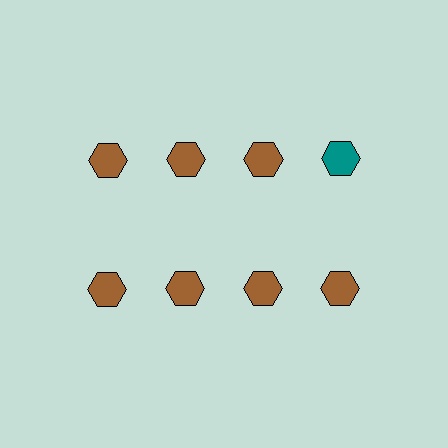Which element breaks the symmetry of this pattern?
The teal hexagon in the top row, second from right column breaks the symmetry. All other shapes are brown hexagons.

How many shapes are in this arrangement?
There are 8 shapes arranged in a grid pattern.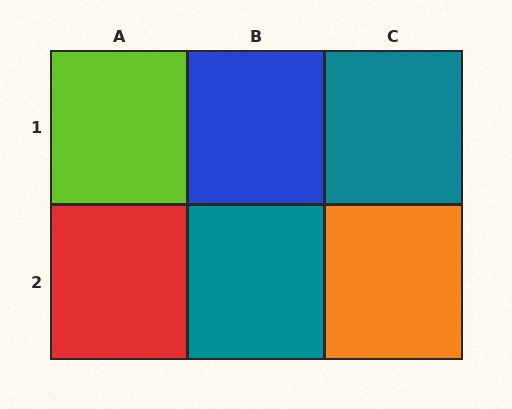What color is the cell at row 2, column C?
Orange.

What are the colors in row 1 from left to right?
Lime, blue, teal.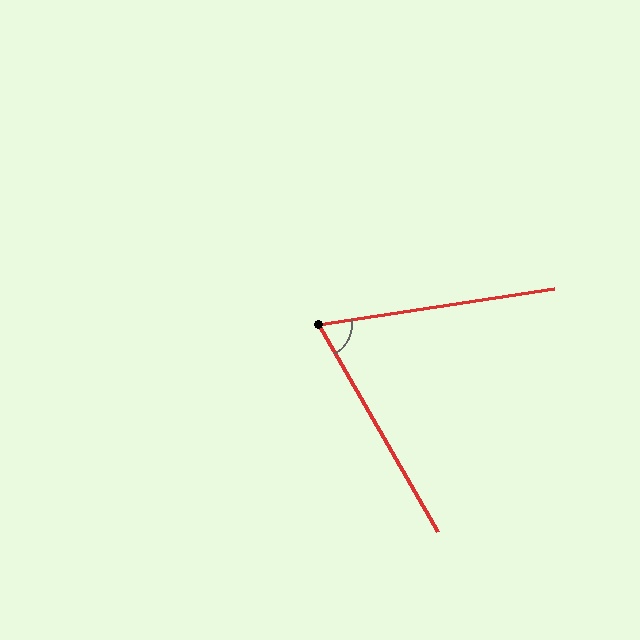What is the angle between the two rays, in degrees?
Approximately 69 degrees.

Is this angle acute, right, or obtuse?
It is acute.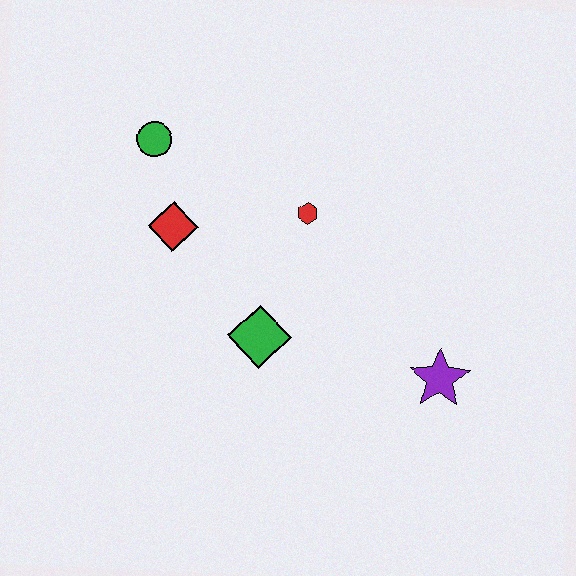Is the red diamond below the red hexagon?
Yes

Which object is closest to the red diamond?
The green circle is closest to the red diamond.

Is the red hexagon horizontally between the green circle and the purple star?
Yes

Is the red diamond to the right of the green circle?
Yes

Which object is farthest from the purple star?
The green circle is farthest from the purple star.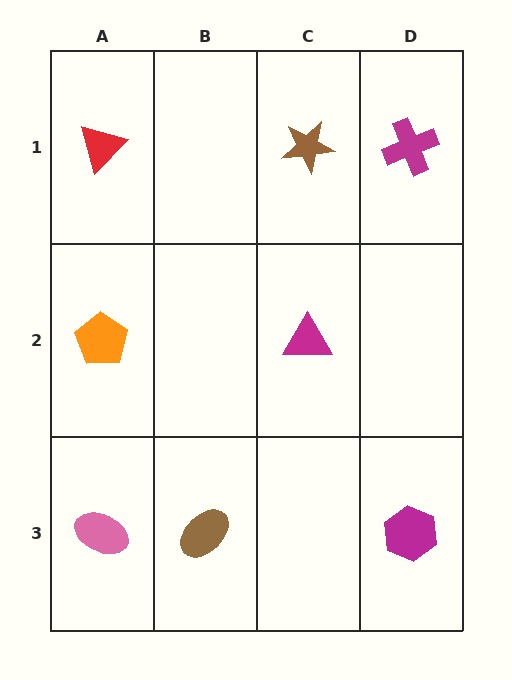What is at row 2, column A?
An orange pentagon.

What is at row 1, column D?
A magenta cross.